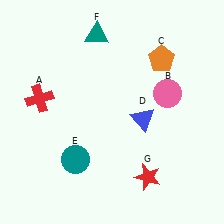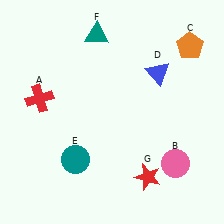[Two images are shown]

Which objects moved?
The objects that moved are: the pink circle (B), the orange pentagon (C), the blue triangle (D).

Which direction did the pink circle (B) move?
The pink circle (B) moved down.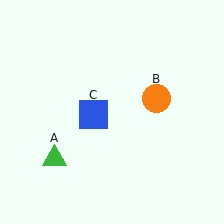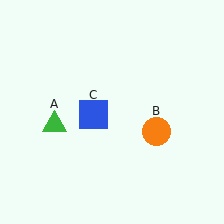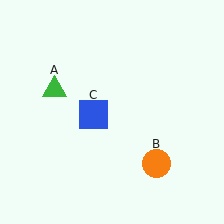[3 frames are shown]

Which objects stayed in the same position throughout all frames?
Blue square (object C) remained stationary.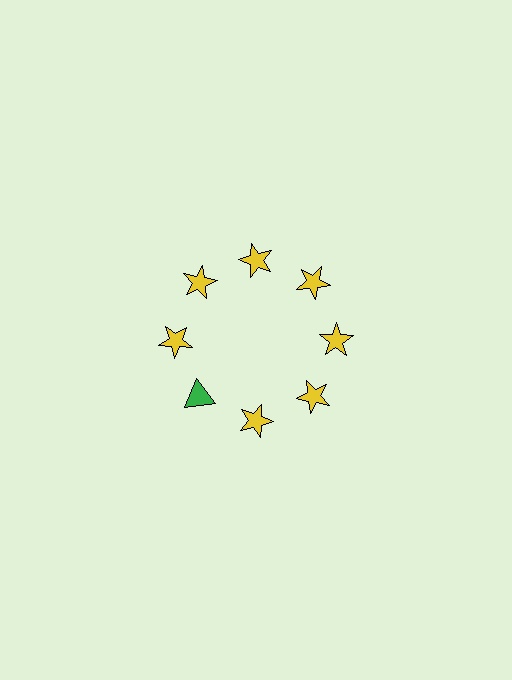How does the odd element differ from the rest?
It differs in both color (green instead of yellow) and shape (triangle instead of star).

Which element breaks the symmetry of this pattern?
The green triangle at roughly the 8 o'clock position breaks the symmetry. All other shapes are yellow stars.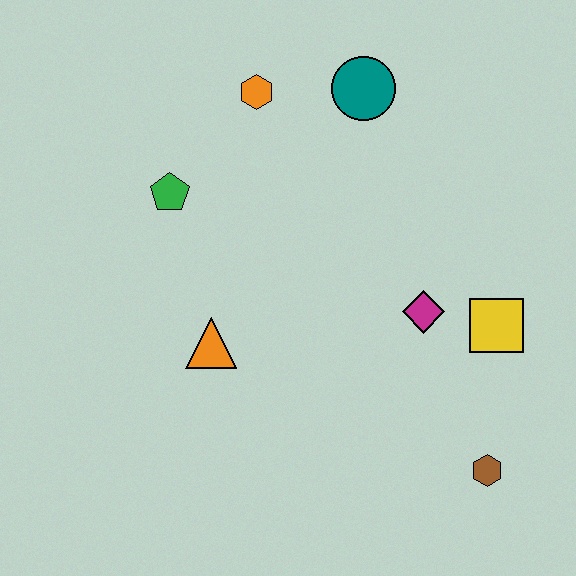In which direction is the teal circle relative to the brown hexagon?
The teal circle is above the brown hexagon.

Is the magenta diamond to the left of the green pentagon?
No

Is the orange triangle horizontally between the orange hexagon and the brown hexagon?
No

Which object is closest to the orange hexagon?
The teal circle is closest to the orange hexagon.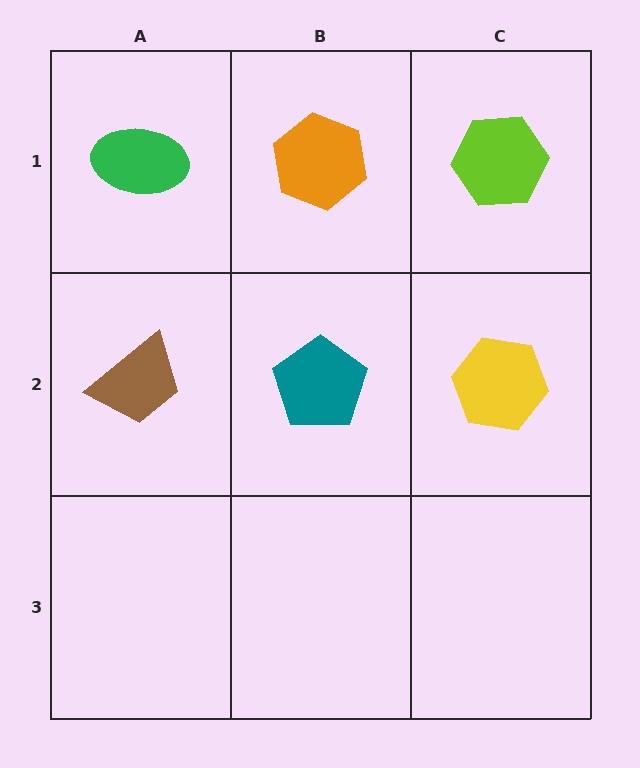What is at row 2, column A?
A brown trapezoid.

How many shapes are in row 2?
3 shapes.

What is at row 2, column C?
A yellow hexagon.